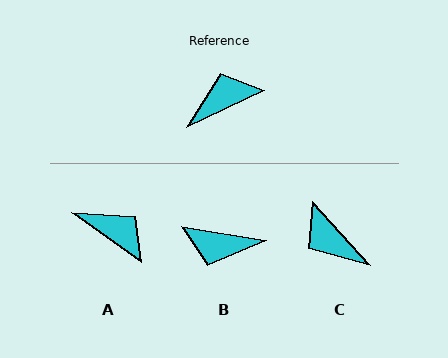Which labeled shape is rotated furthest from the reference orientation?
B, about 145 degrees away.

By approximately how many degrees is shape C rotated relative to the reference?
Approximately 107 degrees counter-clockwise.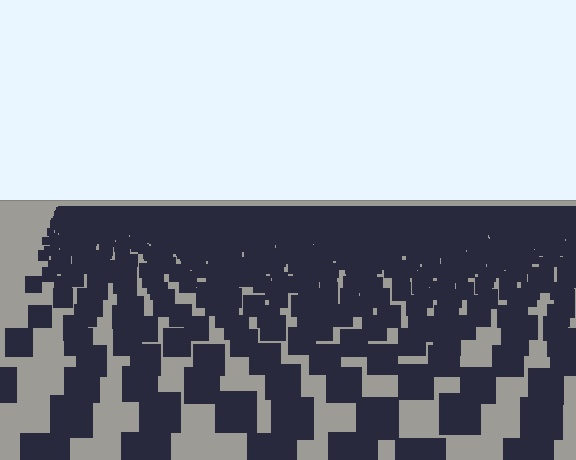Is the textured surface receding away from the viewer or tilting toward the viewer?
The surface is receding away from the viewer. Texture elements get smaller and denser toward the top.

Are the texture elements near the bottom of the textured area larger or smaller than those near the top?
Larger. Near the bottom, elements are closer to the viewer and appear at a bigger on-screen size.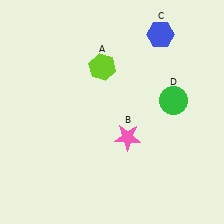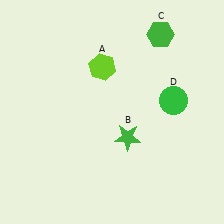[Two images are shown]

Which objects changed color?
B changed from pink to green. C changed from blue to green.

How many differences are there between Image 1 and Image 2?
There are 2 differences between the two images.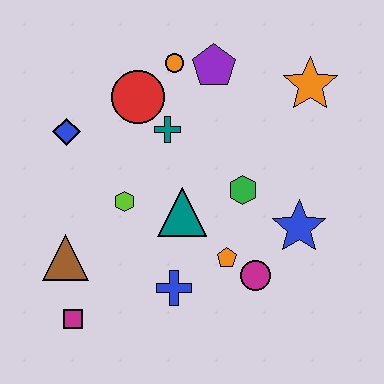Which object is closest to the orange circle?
The purple pentagon is closest to the orange circle.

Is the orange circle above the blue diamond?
Yes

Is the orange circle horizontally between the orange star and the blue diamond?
Yes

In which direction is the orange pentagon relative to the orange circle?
The orange pentagon is below the orange circle.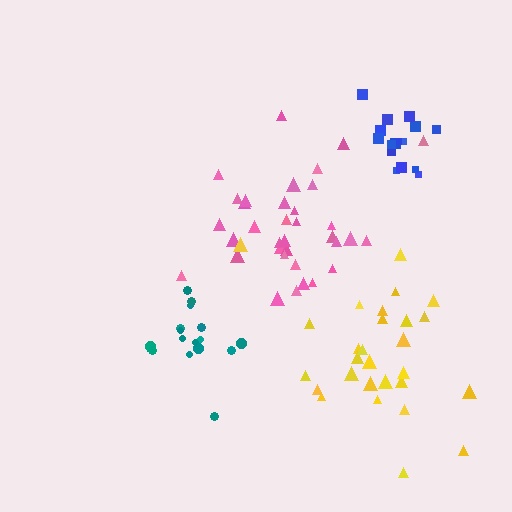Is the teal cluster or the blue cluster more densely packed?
Blue.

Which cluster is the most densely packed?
Blue.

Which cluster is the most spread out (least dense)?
Yellow.